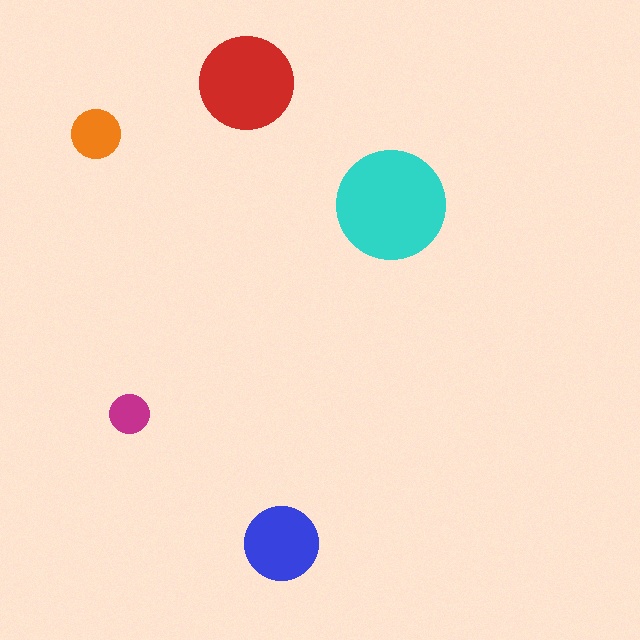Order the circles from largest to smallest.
the cyan one, the red one, the blue one, the orange one, the magenta one.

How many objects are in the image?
There are 5 objects in the image.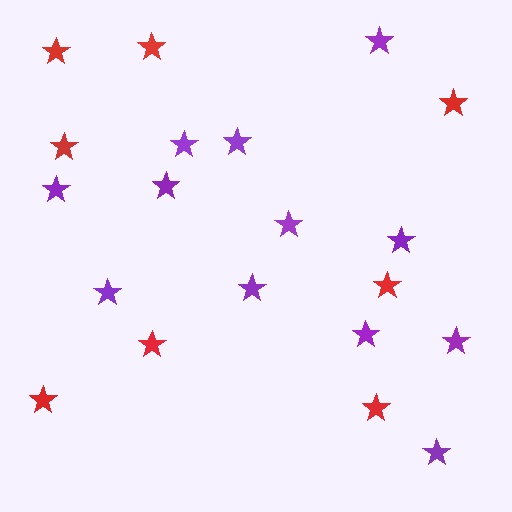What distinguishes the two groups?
There are 2 groups: one group of red stars (8) and one group of purple stars (12).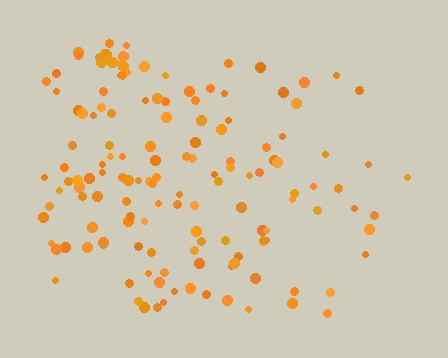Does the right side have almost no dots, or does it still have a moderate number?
Still a moderate number, just noticeably fewer than the left.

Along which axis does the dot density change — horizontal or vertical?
Horizontal.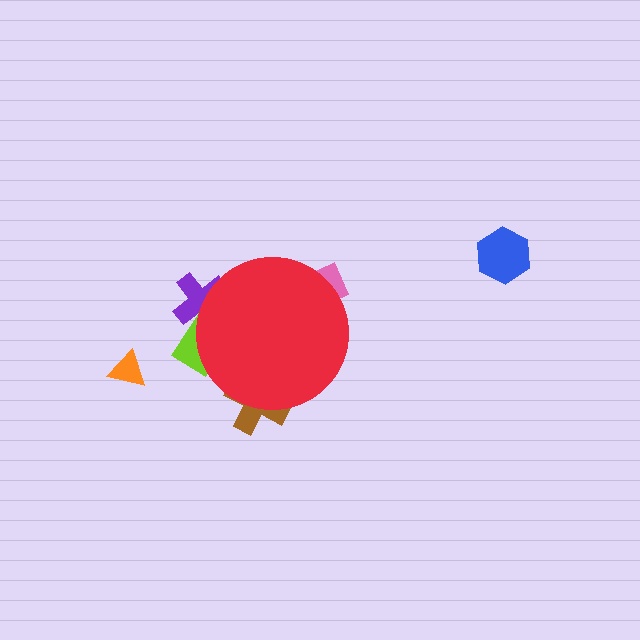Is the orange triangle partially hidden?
No, the orange triangle is fully visible.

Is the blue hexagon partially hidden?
No, the blue hexagon is fully visible.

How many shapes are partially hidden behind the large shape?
4 shapes are partially hidden.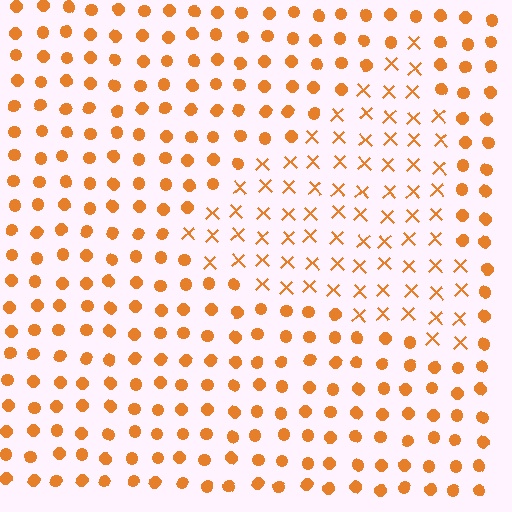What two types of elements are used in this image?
The image uses X marks inside the triangle region and circles outside it.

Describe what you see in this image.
The image is filled with small orange elements arranged in a uniform grid. A triangle-shaped region contains X marks, while the surrounding area contains circles. The boundary is defined purely by the change in element shape.